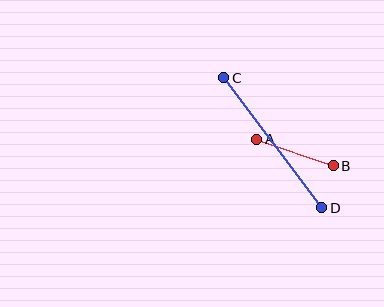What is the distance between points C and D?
The distance is approximately 163 pixels.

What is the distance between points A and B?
The distance is approximately 81 pixels.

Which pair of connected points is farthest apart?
Points C and D are farthest apart.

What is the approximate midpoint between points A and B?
The midpoint is at approximately (295, 152) pixels.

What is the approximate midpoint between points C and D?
The midpoint is at approximately (273, 143) pixels.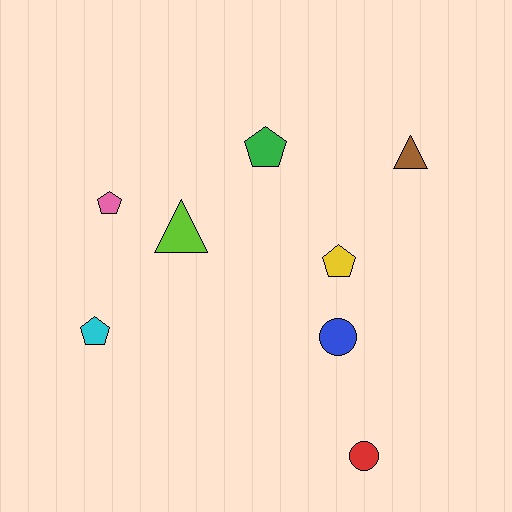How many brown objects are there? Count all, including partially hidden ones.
There is 1 brown object.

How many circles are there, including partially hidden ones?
There are 2 circles.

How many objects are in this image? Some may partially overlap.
There are 8 objects.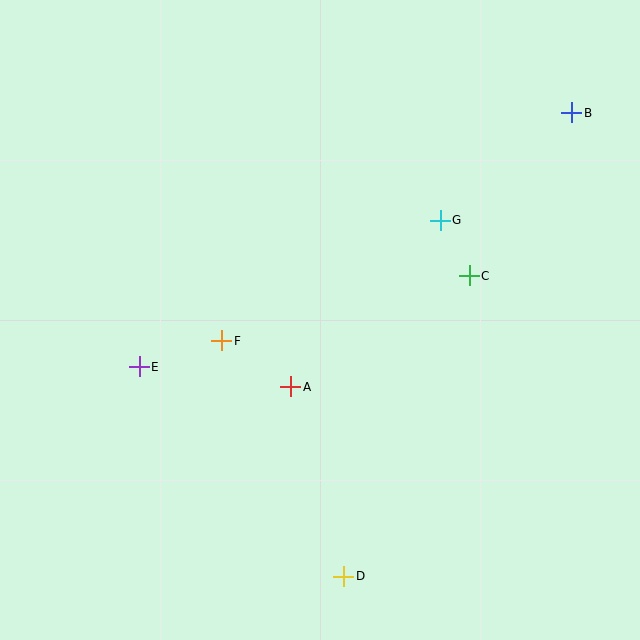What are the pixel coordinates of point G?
Point G is at (440, 220).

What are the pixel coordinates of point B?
Point B is at (572, 113).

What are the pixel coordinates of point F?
Point F is at (222, 341).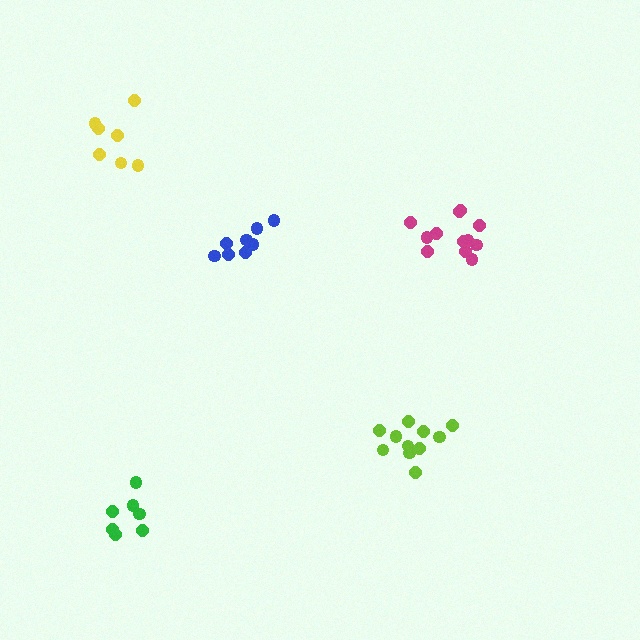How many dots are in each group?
Group 1: 7 dots, Group 2: 8 dots, Group 3: 11 dots, Group 4: 12 dots, Group 5: 7 dots (45 total).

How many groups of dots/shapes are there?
There are 5 groups.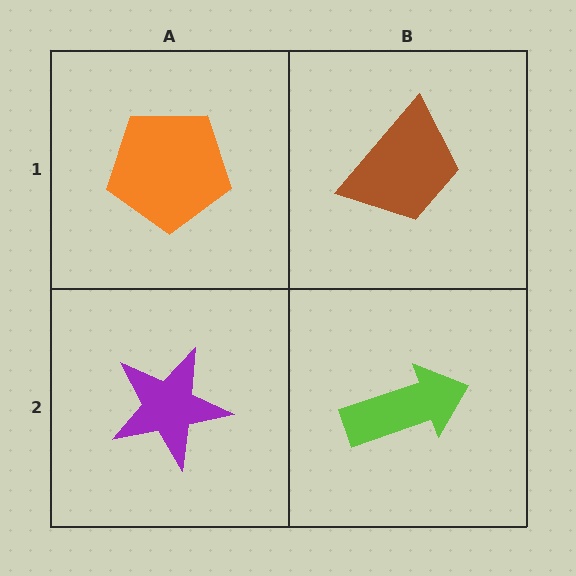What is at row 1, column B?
A brown trapezoid.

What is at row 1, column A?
An orange pentagon.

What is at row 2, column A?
A purple star.